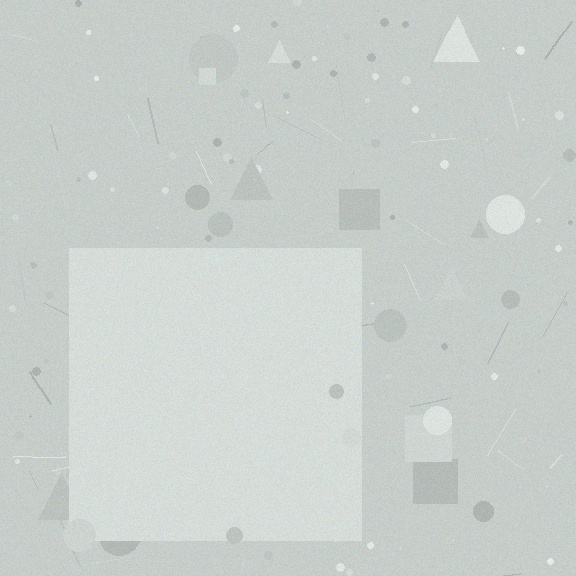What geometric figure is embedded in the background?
A square is embedded in the background.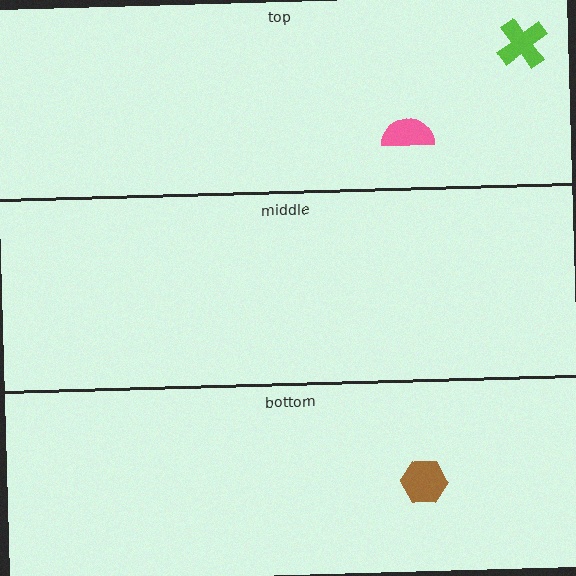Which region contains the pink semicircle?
The top region.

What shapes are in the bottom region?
The brown hexagon.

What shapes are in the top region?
The pink semicircle, the lime cross.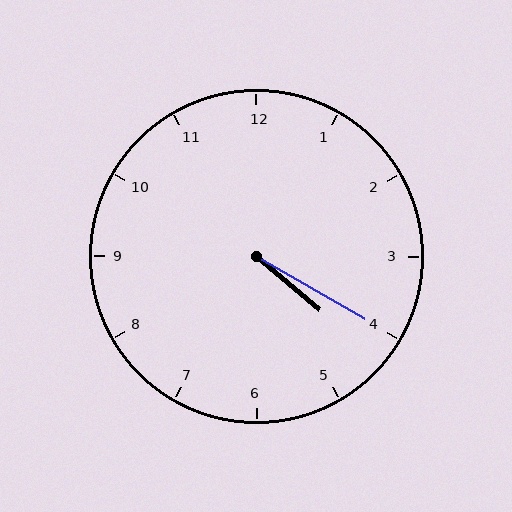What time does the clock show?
4:20.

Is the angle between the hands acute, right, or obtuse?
It is acute.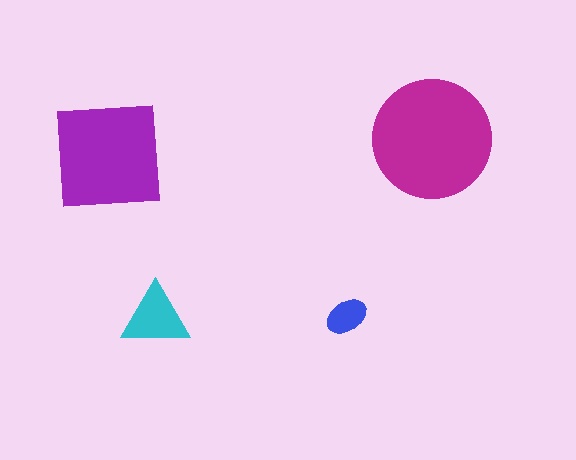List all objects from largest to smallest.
The magenta circle, the purple square, the cyan triangle, the blue ellipse.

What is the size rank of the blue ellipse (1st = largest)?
4th.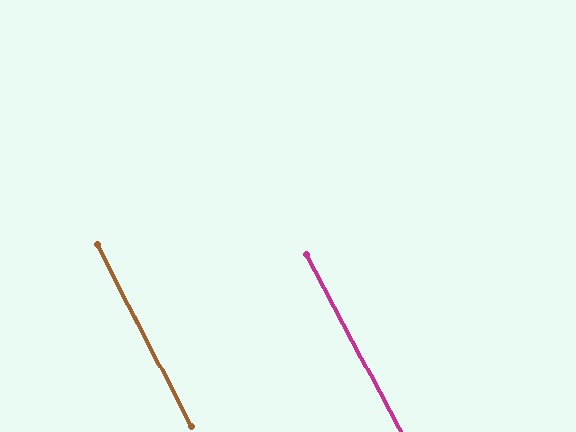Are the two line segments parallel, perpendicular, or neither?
Parallel — their directions differ by only 0.5°.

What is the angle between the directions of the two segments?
Approximately 1 degree.